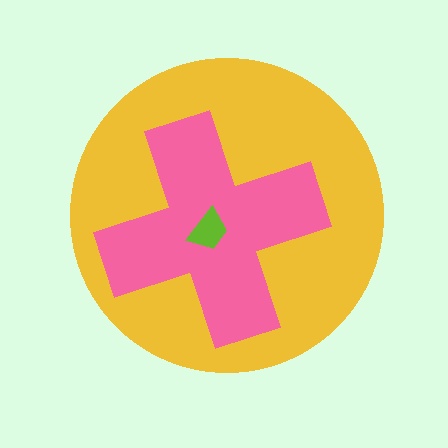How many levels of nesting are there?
3.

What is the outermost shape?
The yellow circle.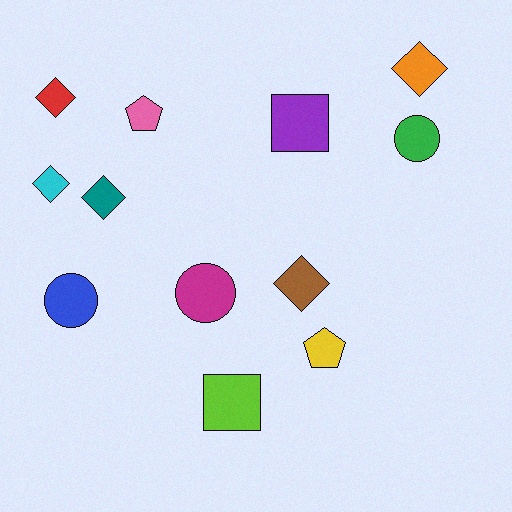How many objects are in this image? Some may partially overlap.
There are 12 objects.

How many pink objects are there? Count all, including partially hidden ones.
There is 1 pink object.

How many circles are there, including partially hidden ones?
There are 3 circles.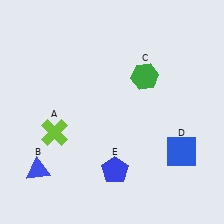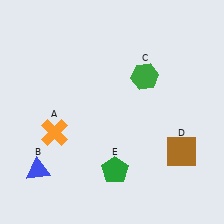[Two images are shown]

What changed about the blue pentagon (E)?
In Image 1, E is blue. In Image 2, it changed to green.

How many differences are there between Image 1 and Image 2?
There are 3 differences between the two images.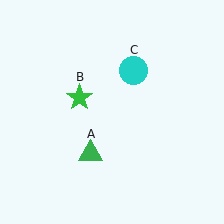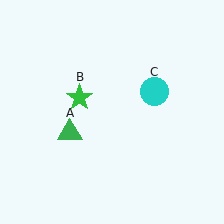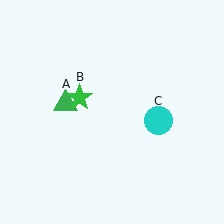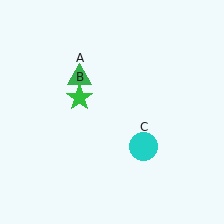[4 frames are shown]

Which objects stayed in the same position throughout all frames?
Green star (object B) remained stationary.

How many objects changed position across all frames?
2 objects changed position: green triangle (object A), cyan circle (object C).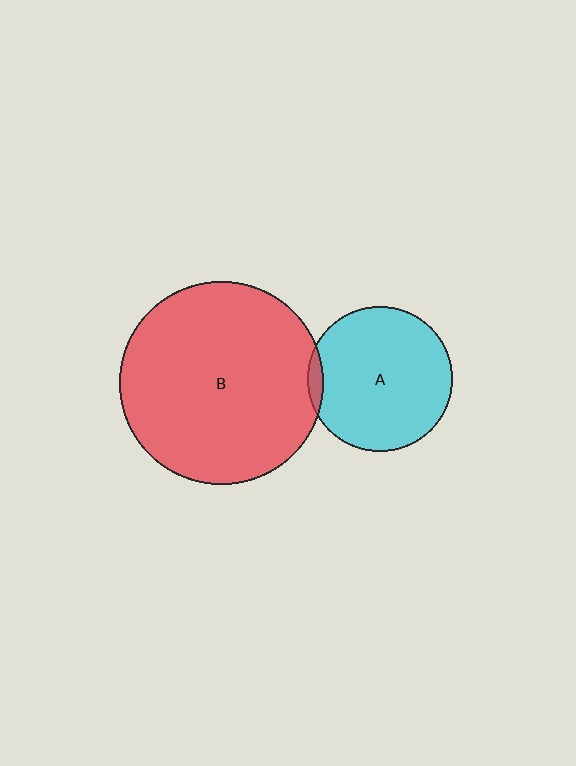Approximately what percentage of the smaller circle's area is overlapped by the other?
Approximately 5%.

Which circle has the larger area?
Circle B (red).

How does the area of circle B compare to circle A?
Approximately 2.0 times.